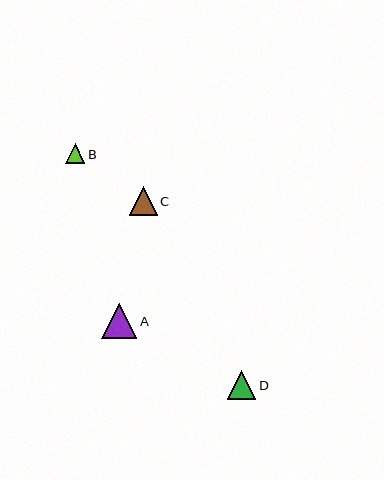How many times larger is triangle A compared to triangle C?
Triangle A is approximately 1.2 times the size of triangle C.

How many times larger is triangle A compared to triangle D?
Triangle A is approximately 1.2 times the size of triangle D.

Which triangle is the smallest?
Triangle B is the smallest with a size of approximately 19 pixels.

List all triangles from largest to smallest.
From largest to smallest: A, D, C, B.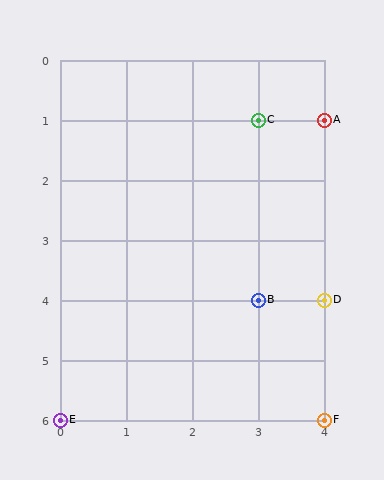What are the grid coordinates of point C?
Point C is at grid coordinates (3, 1).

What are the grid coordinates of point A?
Point A is at grid coordinates (4, 1).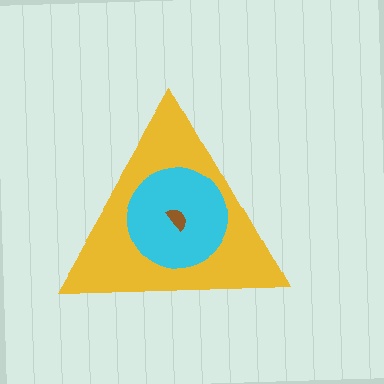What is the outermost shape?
The yellow triangle.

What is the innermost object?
The brown semicircle.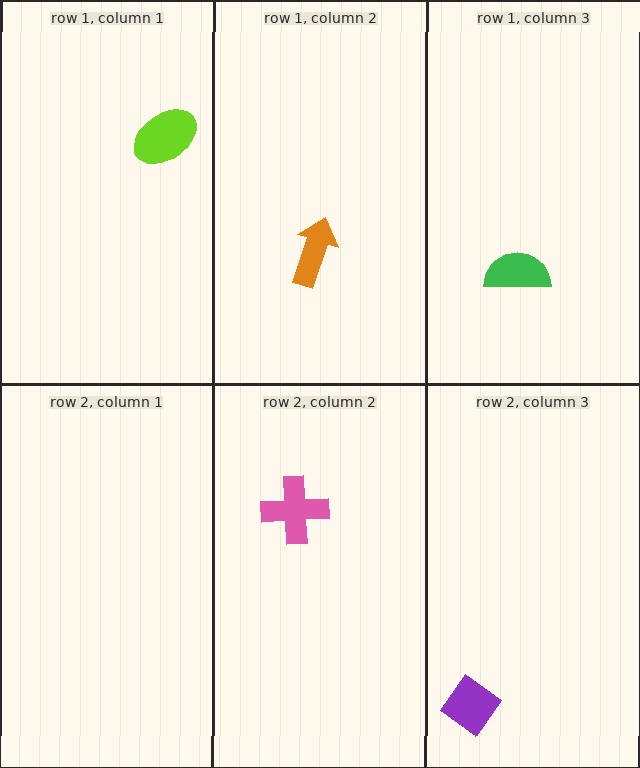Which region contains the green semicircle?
The row 1, column 3 region.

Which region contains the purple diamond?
The row 2, column 3 region.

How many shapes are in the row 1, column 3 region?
1.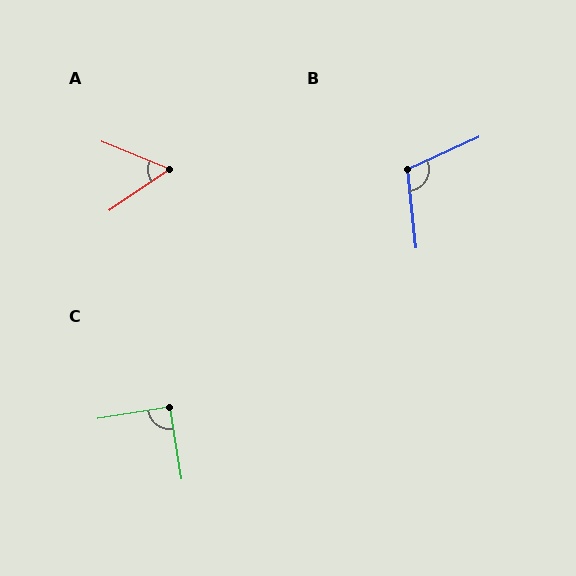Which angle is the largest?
B, at approximately 108 degrees.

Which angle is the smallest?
A, at approximately 56 degrees.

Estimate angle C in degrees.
Approximately 90 degrees.